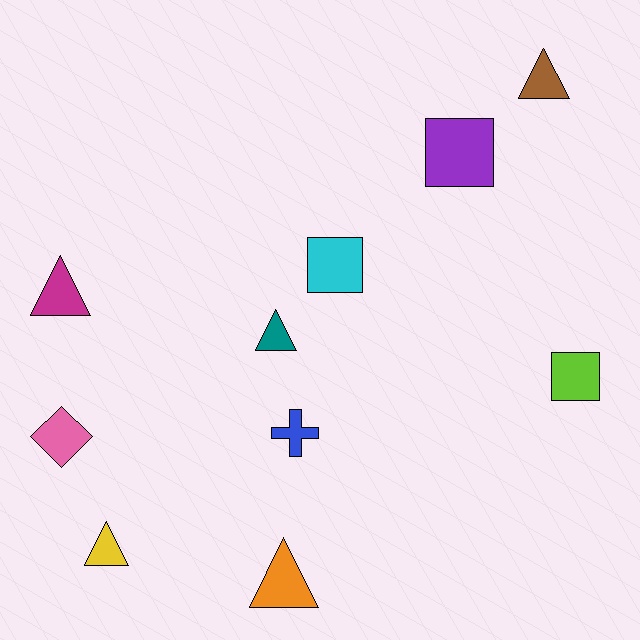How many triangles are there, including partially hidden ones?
There are 5 triangles.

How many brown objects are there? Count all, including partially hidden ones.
There is 1 brown object.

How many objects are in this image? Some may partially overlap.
There are 10 objects.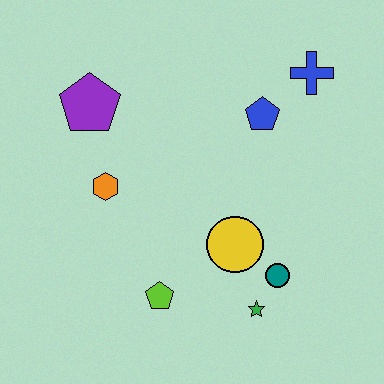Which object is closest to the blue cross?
The blue pentagon is closest to the blue cross.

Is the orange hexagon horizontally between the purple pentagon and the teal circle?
Yes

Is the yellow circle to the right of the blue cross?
No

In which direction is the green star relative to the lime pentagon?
The green star is to the right of the lime pentagon.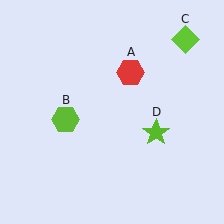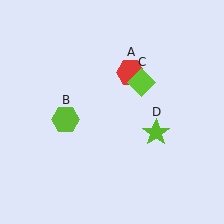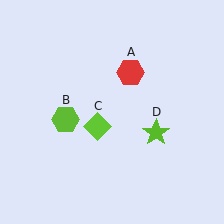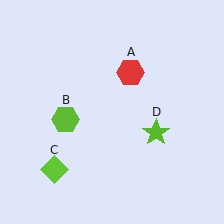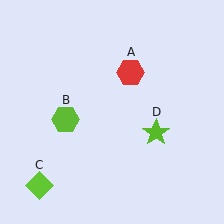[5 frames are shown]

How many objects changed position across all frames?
1 object changed position: lime diamond (object C).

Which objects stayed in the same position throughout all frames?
Red hexagon (object A) and lime hexagon (object B) and lime star (object D) remained stationary.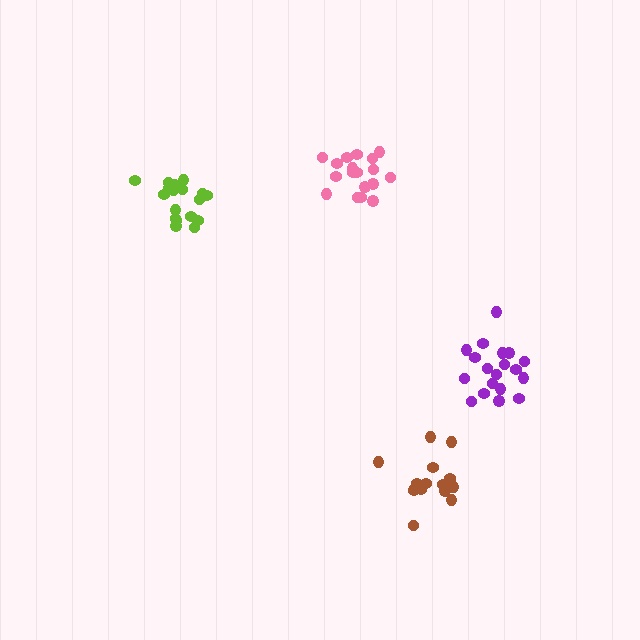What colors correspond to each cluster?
The clusters are colored: lime, brown, purple, pink.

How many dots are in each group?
Group 1: 19 dots, Group 2: 15 dots, Group 3: 19 dots, Group 4: 18 dots (71 total).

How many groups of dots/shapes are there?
There are 4 groups.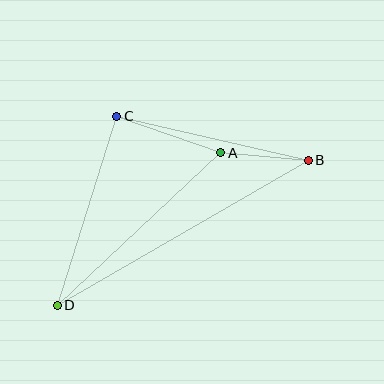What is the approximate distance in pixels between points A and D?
The distance between A and D is approximately 224 pixels.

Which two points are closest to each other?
Points A and B are closest to each other.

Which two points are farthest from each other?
Points B and D are farthest from each other.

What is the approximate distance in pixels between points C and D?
The distance between C and D is approximately 198 pixels.